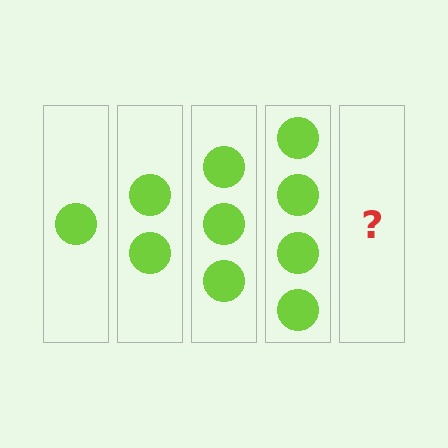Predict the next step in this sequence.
The next step is 5 circles.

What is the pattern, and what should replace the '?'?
The pattern is that each step adds one more circle. The '?' should be 5 circles.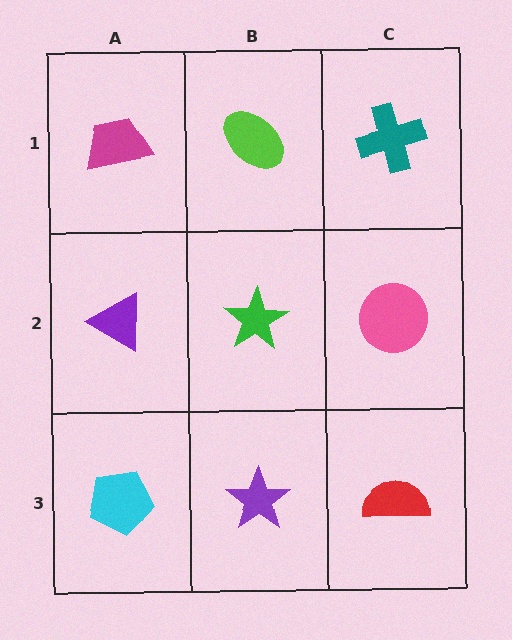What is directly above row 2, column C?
A teal cross.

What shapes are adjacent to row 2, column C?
A teal cross (row 1, column C), a red semicircle (row 3, column C), a green star (row 2, column B).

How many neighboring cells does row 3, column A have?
2.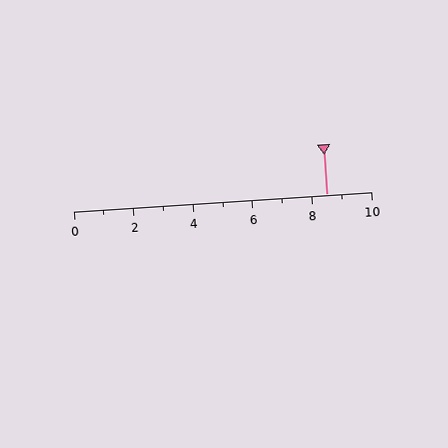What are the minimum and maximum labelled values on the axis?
The axis runs from 0 to 10.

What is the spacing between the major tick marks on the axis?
The major ticks are spaced 2 apart.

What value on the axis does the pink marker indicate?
The marker indicates approximately 8.5.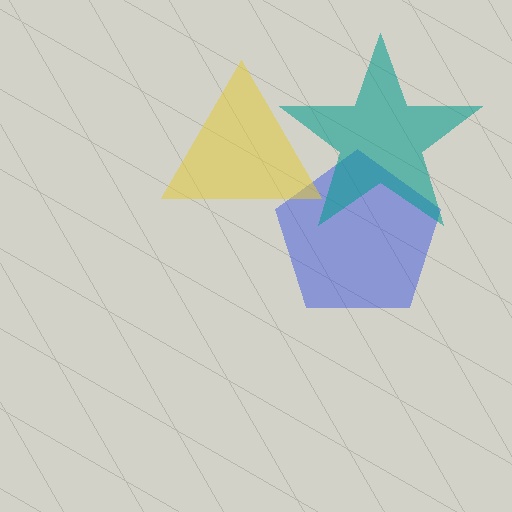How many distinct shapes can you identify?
There are 3 distinct shapes: a blue pentagon, a yellow triangle, a teal star.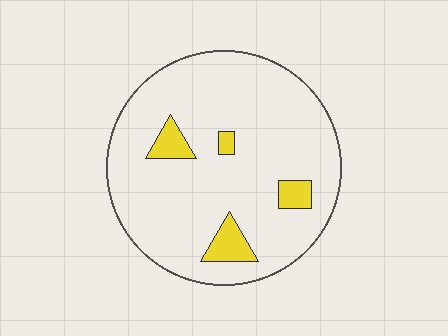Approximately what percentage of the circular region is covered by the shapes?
Approximately 10%.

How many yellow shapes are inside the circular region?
4.